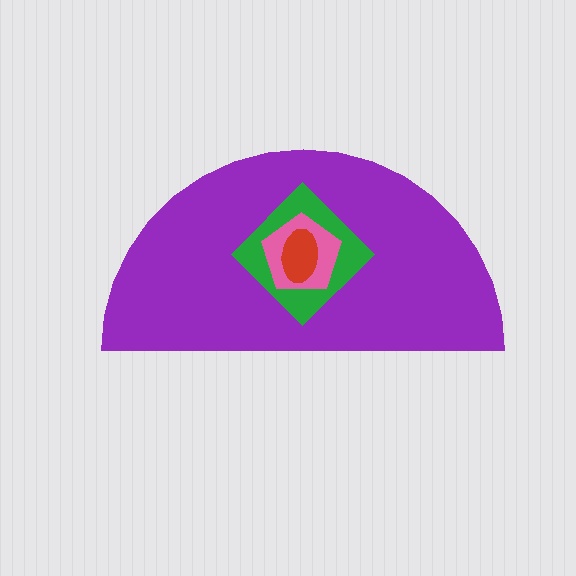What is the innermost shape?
The red ellipse.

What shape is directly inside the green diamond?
The pink pentagon.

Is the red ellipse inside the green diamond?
Yes.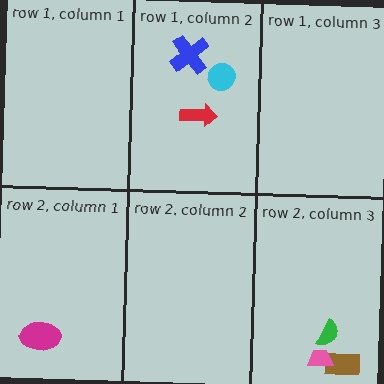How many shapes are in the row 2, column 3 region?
3.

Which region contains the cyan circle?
The row 1, column 2 region.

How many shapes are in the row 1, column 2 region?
3.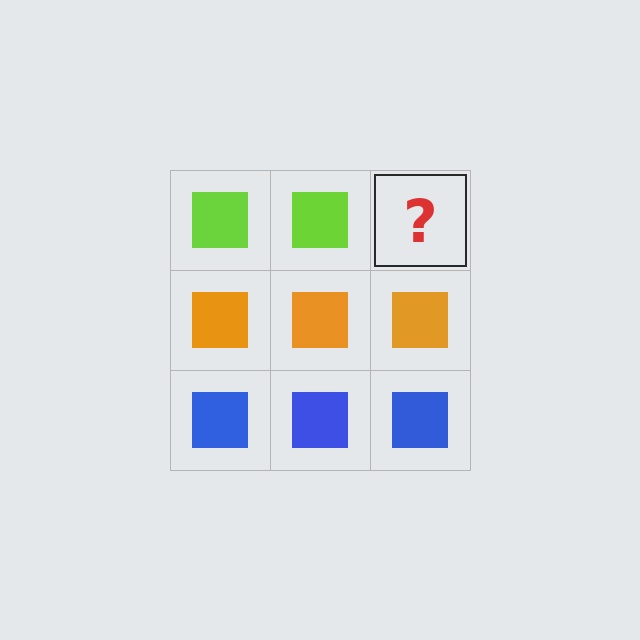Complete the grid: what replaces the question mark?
The question mark should be replaced with a lime square.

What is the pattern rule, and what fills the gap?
The rule is that each row has a consistent color. The gap should be filled with a lime square.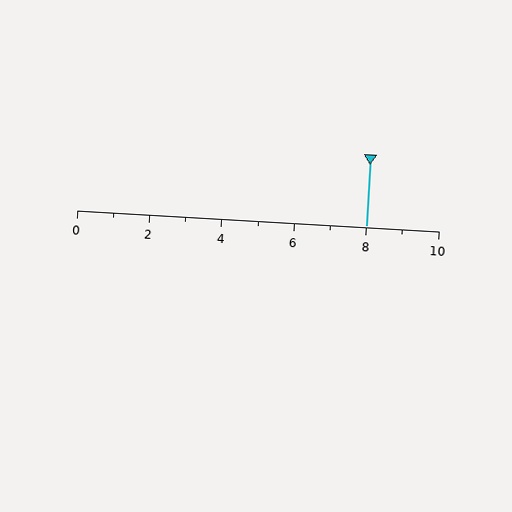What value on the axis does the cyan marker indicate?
The marker indicates approximately 8.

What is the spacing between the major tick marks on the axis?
The major ticks are spaced 2 apart.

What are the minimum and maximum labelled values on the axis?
The axis runs from 0 to 10.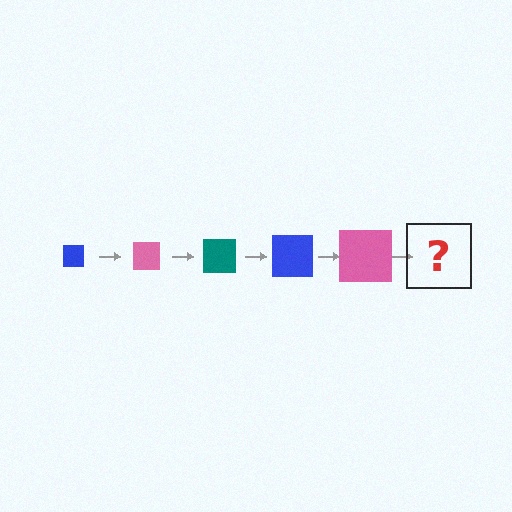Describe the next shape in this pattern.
It should be a teal square, larger than the previous one.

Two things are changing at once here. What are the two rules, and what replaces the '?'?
The two rules are that the square grows larger each step and the color cycles through blue, pink, and teal. The '?' should be a teal square, larger than the previous one.